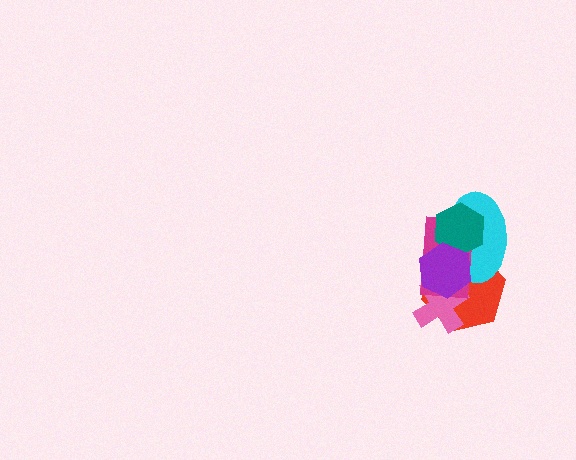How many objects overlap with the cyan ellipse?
4 objects overlap with the cyan ellipse.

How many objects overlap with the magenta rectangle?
5 objects overlap with the magenta rectangle.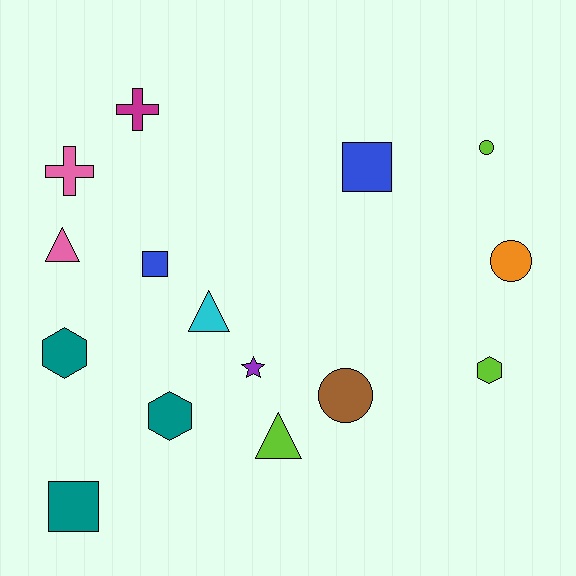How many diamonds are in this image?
There are no diamonds.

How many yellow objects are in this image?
There are no yellow objects.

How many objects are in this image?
There are 15 objects.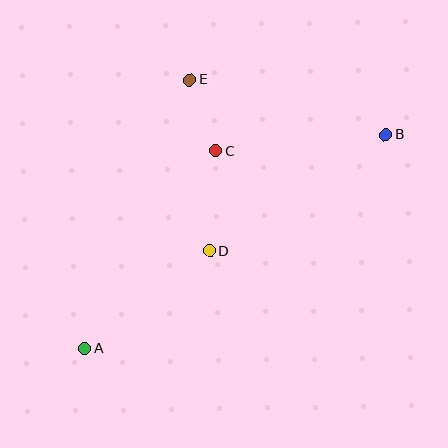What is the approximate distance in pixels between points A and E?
The distance between A and E is approximately 288 pixels.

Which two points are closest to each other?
Points C and E are closest to each other.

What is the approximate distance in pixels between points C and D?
The distance between C and D is approximately 100 pixels.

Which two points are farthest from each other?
Points A and B are farthest from each other.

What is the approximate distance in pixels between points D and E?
The distance between D and E is approximately 172 pixels.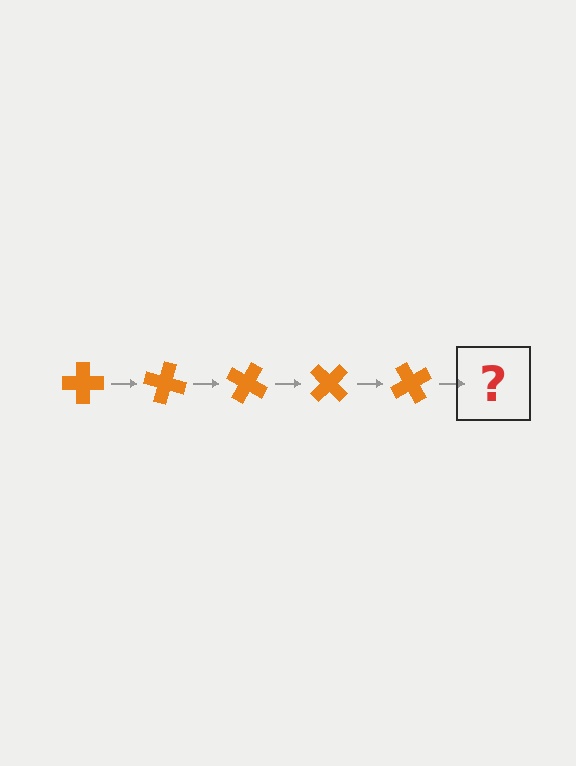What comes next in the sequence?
The next element should be an orange cross rotated 75 degrees.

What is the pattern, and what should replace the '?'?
The pattern is that the cross rotates 15 degrees each step. The '?' should be an orange cross rotated 75 degrees.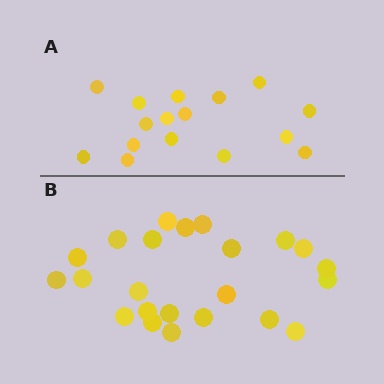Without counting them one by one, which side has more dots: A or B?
Region B (the bottom region) has more dots.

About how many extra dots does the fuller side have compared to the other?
Region B has roughly 8 or so more dots than region A.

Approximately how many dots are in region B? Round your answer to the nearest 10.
About 20 dots. (The exact count is 23, which rounds to 20.)